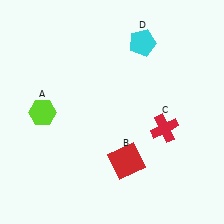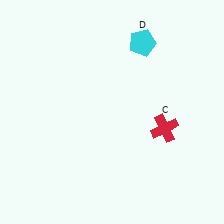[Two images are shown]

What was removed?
The lime hexagon (A), the red square (B) were removed in Image 2.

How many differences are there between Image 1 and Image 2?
There are 2 differences between the two images.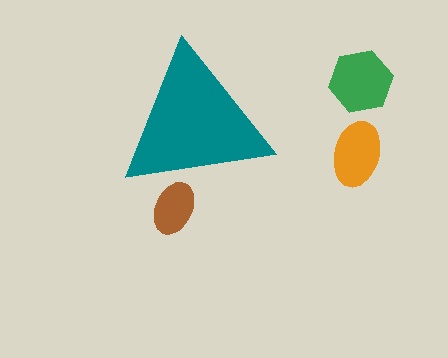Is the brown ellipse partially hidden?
Yes, the brown ellipse is partially hidden behind the teal triangle.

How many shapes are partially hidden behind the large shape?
1 shape is partially hidden.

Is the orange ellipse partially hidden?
No, the orange ellipse is fully visible.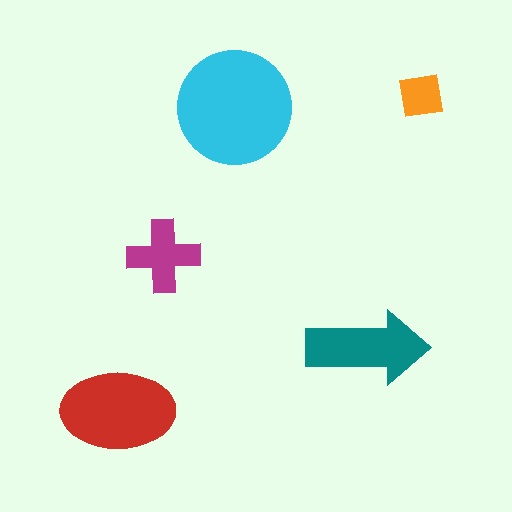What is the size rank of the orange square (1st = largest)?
5th.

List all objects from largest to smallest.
The cyan circle, the red ellipse, the teal arrow, the magenta cross, the orange square.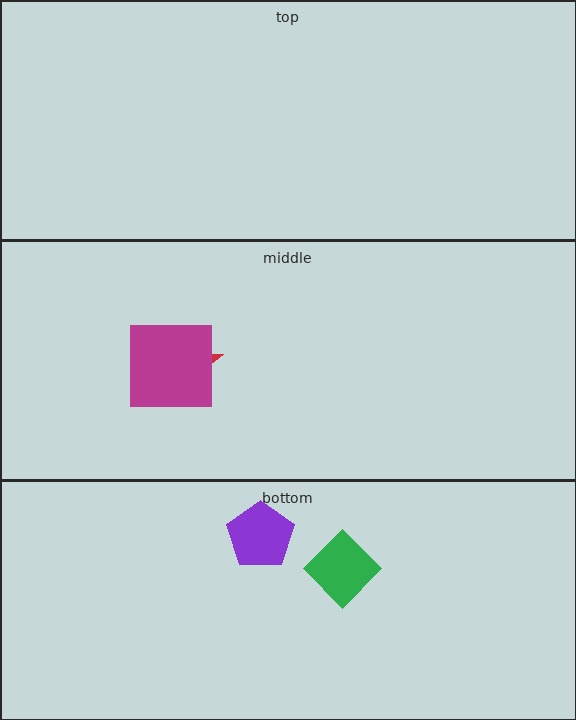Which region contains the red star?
The middle region.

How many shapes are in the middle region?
2.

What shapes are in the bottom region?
The green diamond, the purple pentagon.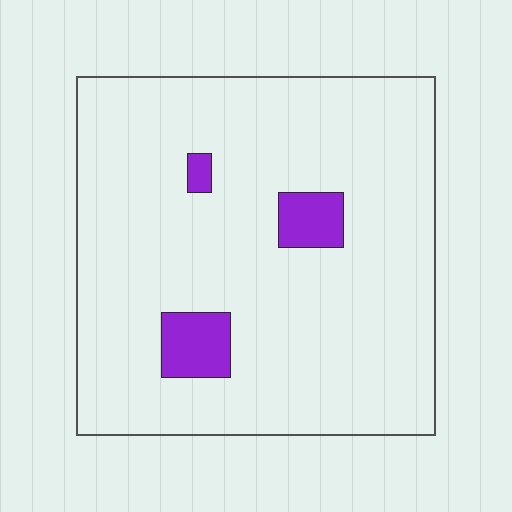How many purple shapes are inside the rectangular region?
3.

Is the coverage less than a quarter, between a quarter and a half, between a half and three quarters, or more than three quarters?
Less than a quarter.